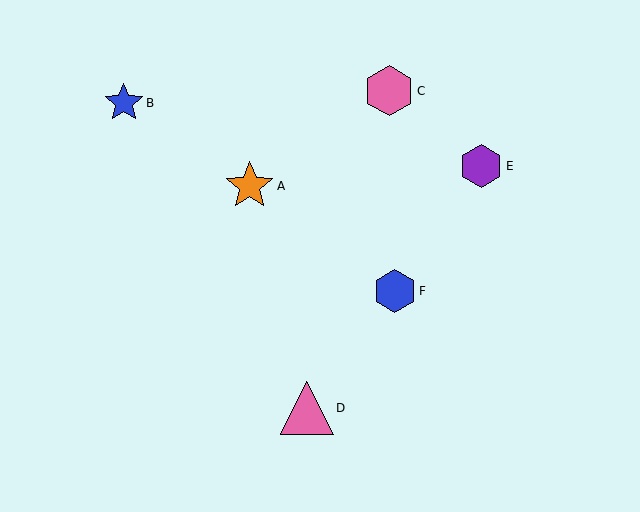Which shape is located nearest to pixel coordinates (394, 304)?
The blue hexagon (labeled F) at (395, 291) is nearest to that location.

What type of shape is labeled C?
Shape C is a pink hexagon.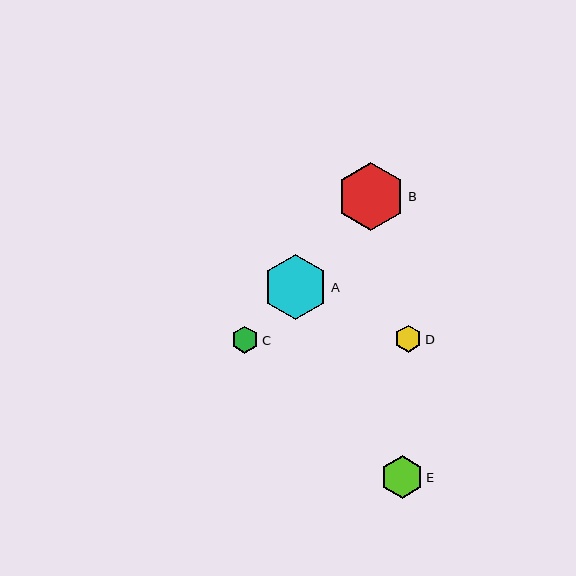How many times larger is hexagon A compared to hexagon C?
Hexagon A is approximately 2.4 times the size of hexagon C.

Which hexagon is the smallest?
Hexagon D is the smallest with a size of approximately 27 pixels.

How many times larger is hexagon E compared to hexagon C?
Hexagon E is approximately 1.6 times the size of hexagon C.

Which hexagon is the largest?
Hexagon B is the largest with a size of approximately 68 pixels.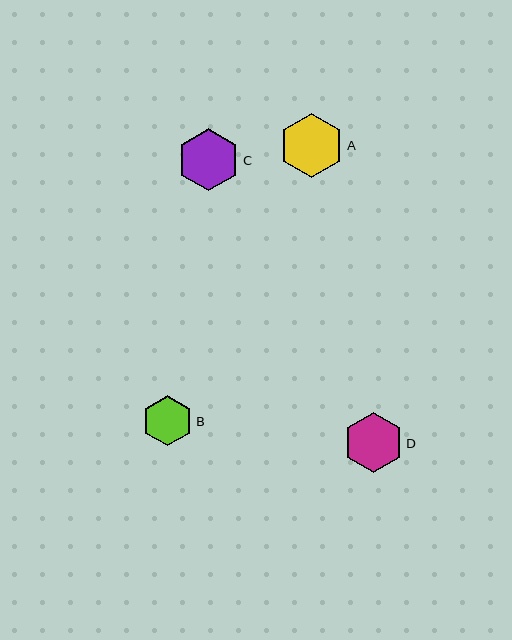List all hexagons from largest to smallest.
From largest to smallest: A, C, D, B.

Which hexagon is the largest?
Hexagon A is the largest with a size of approximately 64 pixels.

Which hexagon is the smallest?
Hexagon B is the smallest with a size of approximately 50 pixels.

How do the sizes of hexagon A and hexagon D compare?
Hexagon A and hexagon D are approximately the same size.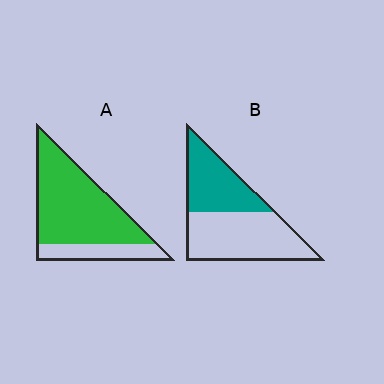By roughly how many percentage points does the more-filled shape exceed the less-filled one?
By roughly 35 percentage points (A over B).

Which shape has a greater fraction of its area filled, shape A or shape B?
Shape A.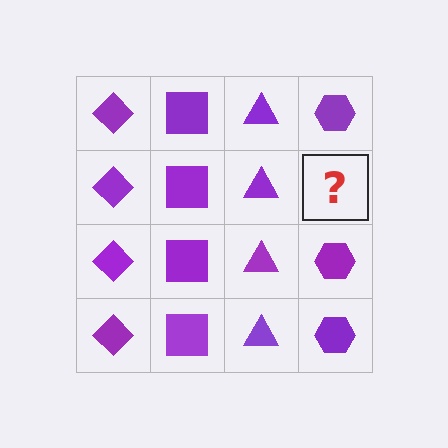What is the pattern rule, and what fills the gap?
The rule is that each column has a consistent shape. The gap should be filled with a purple hexagon.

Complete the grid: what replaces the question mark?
The question mark should be replaced with a purple hexagon.